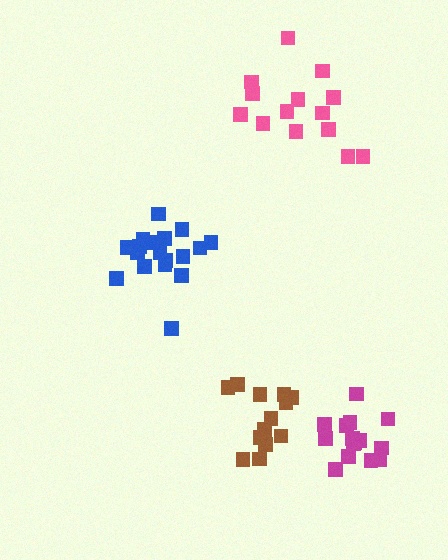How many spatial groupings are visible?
There are 4 spatial groupings.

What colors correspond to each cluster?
The clusters are colored: brown, blue, pink, magenta.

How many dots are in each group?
Group 1: 13 dots, Group 2: 18 dots, Group 3: 14 dots, Group 4: 15 dots (60 total).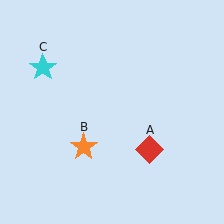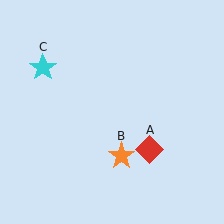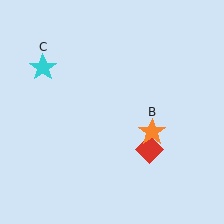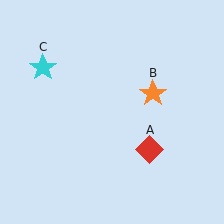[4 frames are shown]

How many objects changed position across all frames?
1 object changed position: orange star (object B).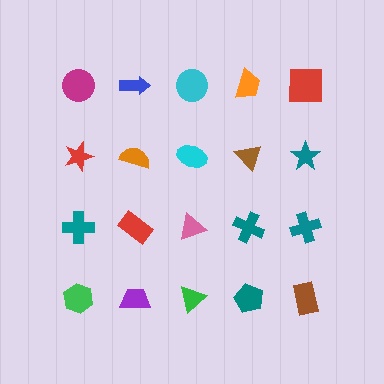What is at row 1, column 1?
A magenta circle.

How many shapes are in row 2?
5 shapes.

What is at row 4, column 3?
A green triangle.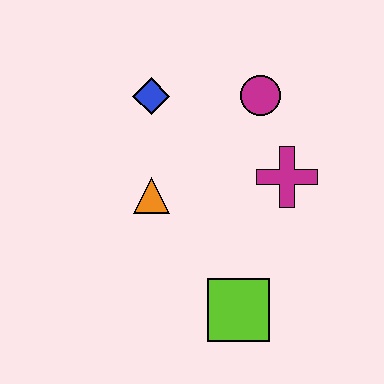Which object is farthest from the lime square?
The blue diamond is farthest from the lime square.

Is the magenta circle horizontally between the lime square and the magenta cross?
Yes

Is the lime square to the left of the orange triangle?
No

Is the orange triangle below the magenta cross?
Yes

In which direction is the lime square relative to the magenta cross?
The lime square is below the magenta cross.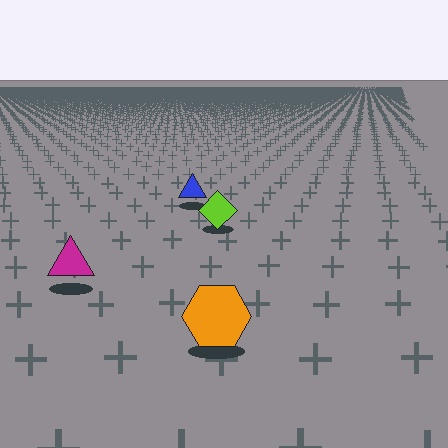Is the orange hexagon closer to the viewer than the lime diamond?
Yes. The orange hexagon is closer — you can tell from the texture gradient: the ground texture is coarser near it.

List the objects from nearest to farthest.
From nearest to farthest: the orange hexagon, the magenta triangle, the lime diamond, the blue triangle.